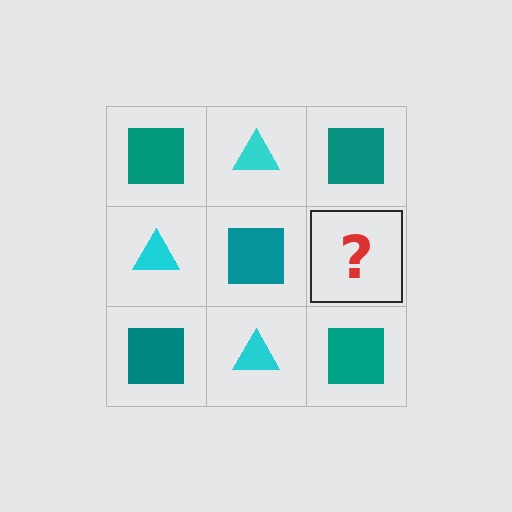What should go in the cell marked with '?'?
The missing cell should contain a cyan triangle.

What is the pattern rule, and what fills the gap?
The rule is that it alternates teal square and cyan triangle in a checkerboard pattern. The gap should be filled with a cyan triangle.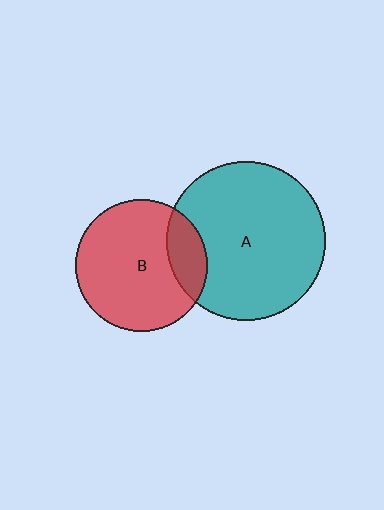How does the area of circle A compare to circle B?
Approximately 1.5 times.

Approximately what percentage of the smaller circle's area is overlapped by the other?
Approximately 20%.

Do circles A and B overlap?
Yes.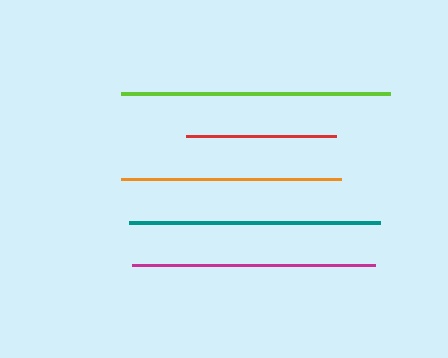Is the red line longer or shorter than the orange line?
The orange line is longer than the red line.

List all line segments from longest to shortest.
From longest to shortest: lime, teal, magenta, orange, red.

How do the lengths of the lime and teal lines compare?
The lime and teal lines are approximately the same length.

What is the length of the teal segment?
The teal segment is approximately 251 pixels long.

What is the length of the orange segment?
The orange segment is approximately 220 pixels long.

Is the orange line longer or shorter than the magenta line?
The magenta line is longer than the orange line.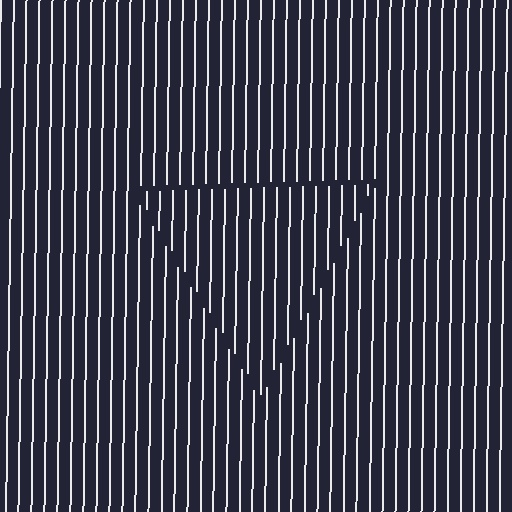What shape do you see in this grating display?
An illusory triangle. The interior of the shape contains the same grating, shifted by half a period — the contour is defined by the phase discontinuity where line-ends from the inner and outer gratings abut.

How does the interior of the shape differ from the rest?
The interior of the shape contains the same grating, shifted by half a period — the contour is defined by the phase discontinuity where line-ends from the inner and outer gratings abut.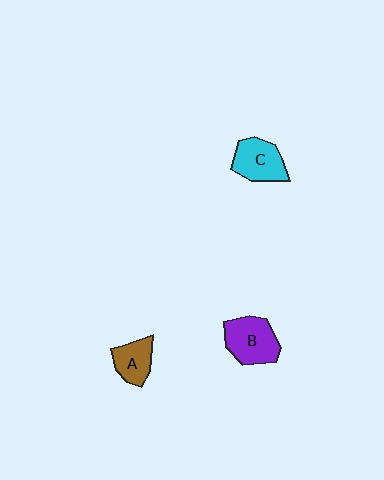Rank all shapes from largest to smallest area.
From largest to smallest: B (purple), C (cyan), A (brown).